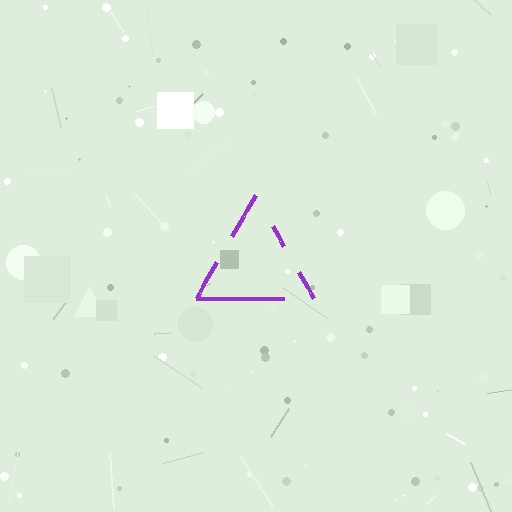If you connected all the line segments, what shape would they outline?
They would outline a triangle.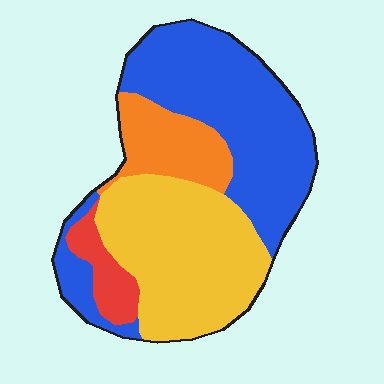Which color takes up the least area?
Red, at roughly 5%.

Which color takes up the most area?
Blue, at roughly 45%.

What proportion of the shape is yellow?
Yellow takes up between a quarter and a half of the shape.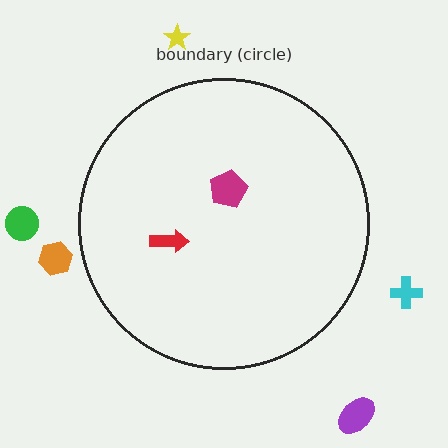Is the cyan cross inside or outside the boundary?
Outside.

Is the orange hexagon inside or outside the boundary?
Outside.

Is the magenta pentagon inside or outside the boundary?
Inside.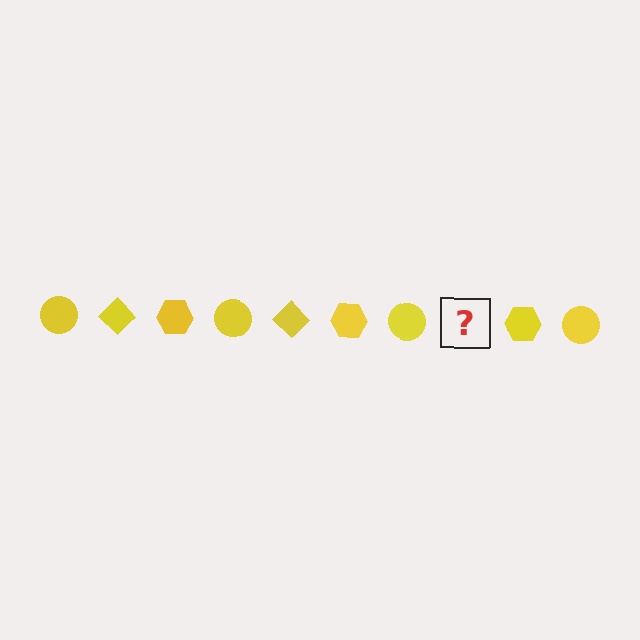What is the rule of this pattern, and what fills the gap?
The rule is that the pattern cycles through circle, diamond, hexagon shapes in yellow. The gap should be filled with a yellow diamond.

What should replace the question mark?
The question mark should be replaced with a yellow diamond.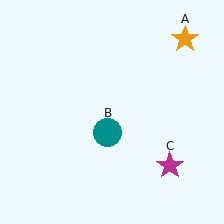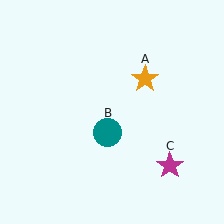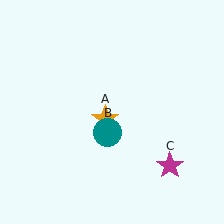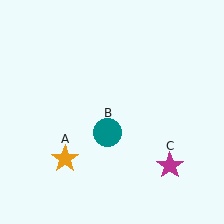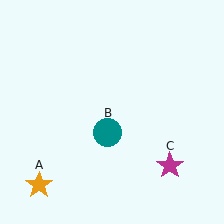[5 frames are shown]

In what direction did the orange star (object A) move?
The orange star (object A) moved down and to the left.